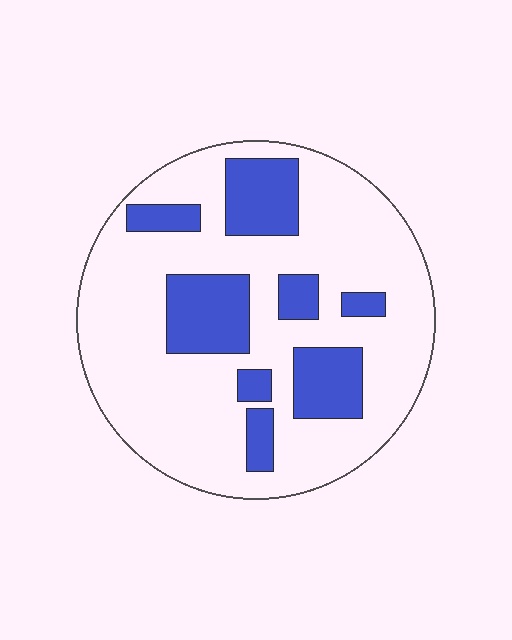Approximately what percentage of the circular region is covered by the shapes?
Approximately 25%.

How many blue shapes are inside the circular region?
8.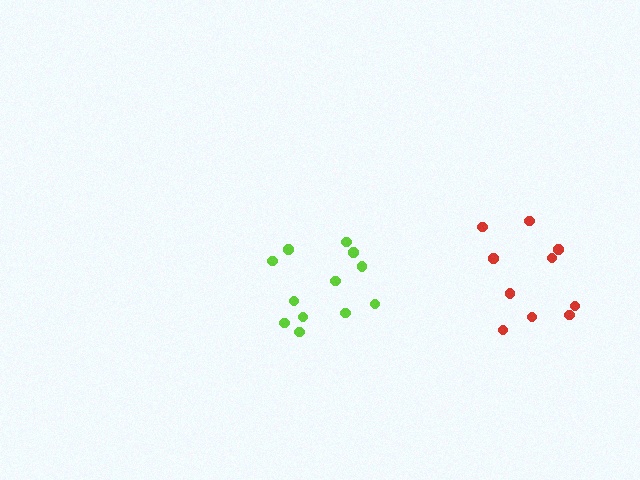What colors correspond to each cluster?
The clusters are colored: lime, red.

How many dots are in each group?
Group 1: 12 dots, Group 2: 10 dots (22 total).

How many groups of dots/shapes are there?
There are 2 groups.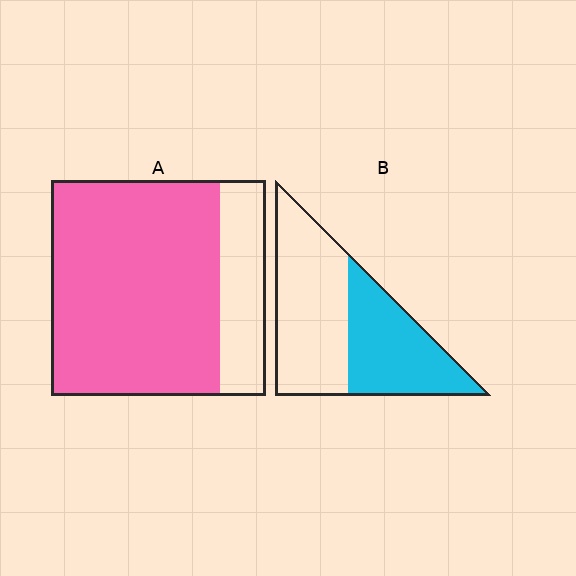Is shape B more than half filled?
No.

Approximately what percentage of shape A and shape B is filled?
A is approximately 80% and B is approximately 45%.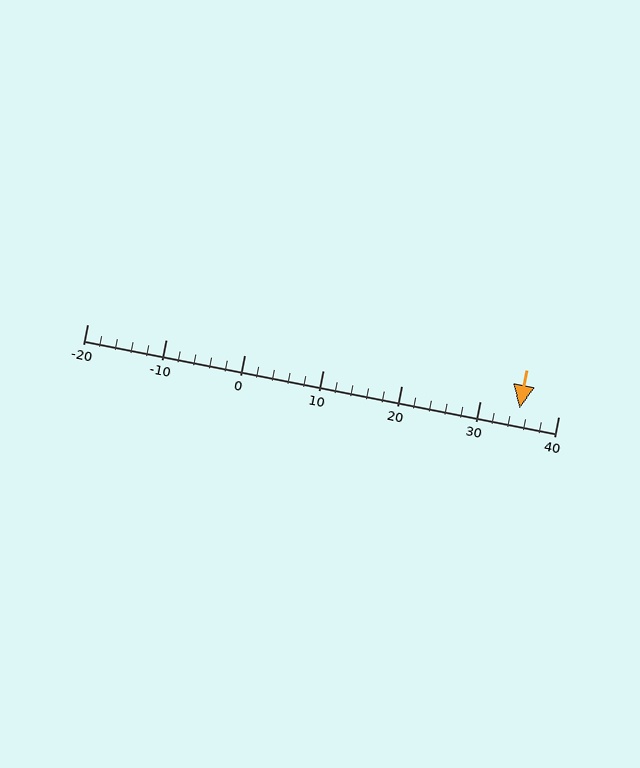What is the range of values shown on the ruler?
The ruler shows values from -20 to 40.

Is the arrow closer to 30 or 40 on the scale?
The arrow is closer to 40.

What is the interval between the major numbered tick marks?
The major tick marks are spaced 10 units apart.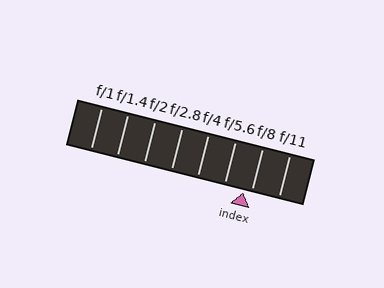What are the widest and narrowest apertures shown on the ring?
The widest aperture shown is f/1 and the narrowest is f/11.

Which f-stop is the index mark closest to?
The index mark is closest to f/8.